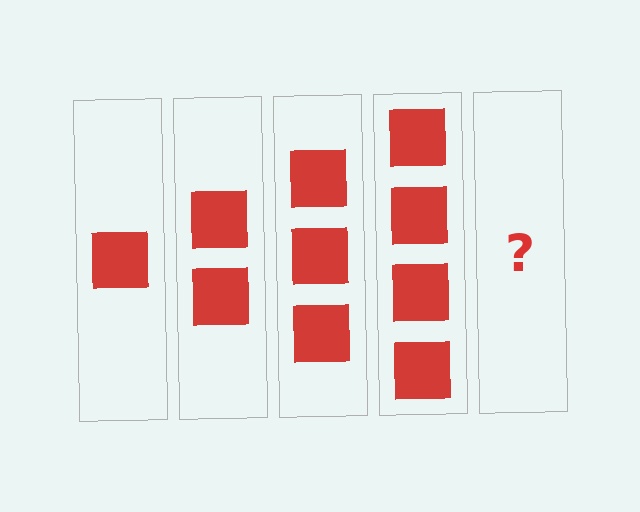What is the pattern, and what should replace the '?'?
The pattern is that each step adds one more square. The '?' should be 5 squares.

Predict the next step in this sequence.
The next step is 5 squares.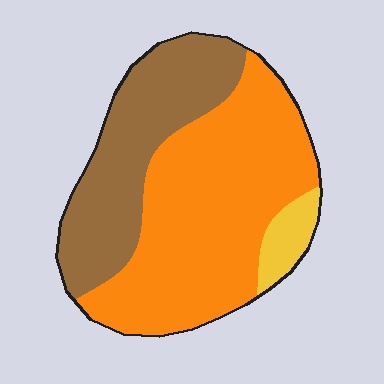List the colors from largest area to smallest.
From largest to smallest: orange, brown, yellow.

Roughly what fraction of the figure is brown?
Brown takes up about one third (1/3) of the figure.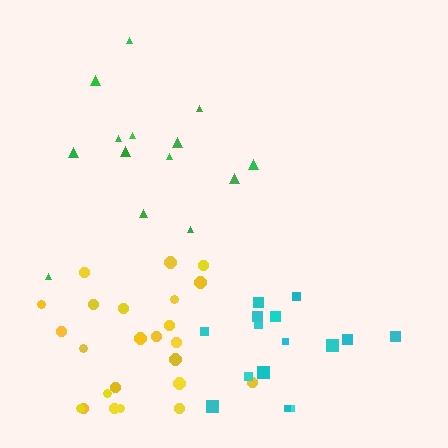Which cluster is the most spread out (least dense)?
Green.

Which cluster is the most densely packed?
Cyan.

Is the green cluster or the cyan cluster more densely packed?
Cyan.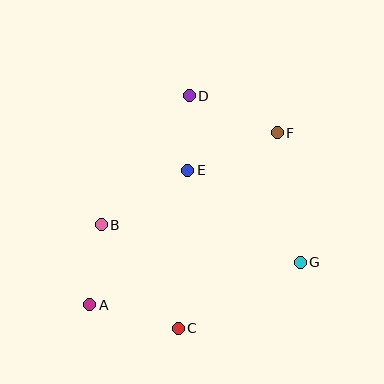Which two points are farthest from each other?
Points A and F are farthest from each other.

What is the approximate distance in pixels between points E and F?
The distance between E and F is approximately 97 pixels.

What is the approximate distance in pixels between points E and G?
The distance between E and G is approximately 145 pixels.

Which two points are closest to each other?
Points D and E are closest to each other.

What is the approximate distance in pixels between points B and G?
The distance between B and G is approximately 202 pixels.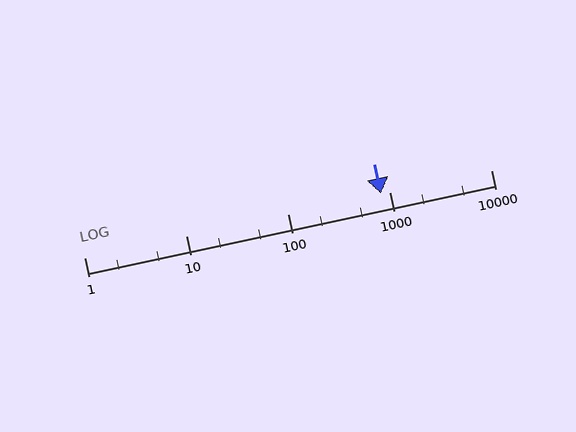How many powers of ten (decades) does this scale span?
The scale spans 4 decades, from 1 to 10000.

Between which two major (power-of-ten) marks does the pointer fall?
The pointer is between 100 and 1000.